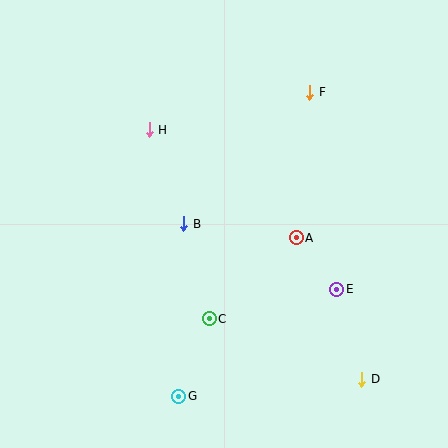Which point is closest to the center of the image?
Point B at (184, 224) is closest to the center.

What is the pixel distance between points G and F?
The distance between G and F is 331 pixels.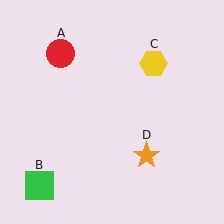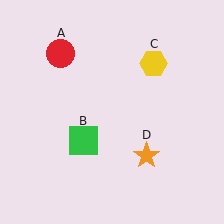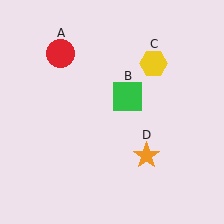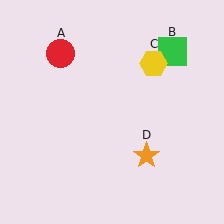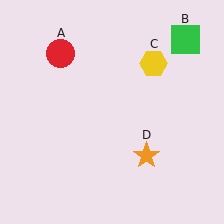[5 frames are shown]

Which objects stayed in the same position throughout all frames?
Red circle (object A) and yellow hexagon (object C) and orange star (object D) remained stationary.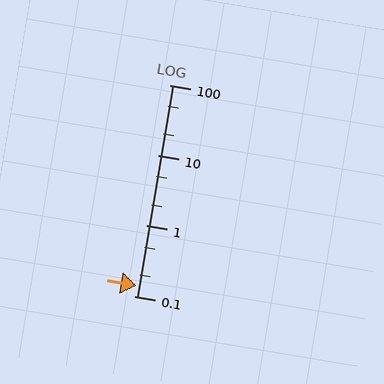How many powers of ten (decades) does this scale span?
The scale spans 3 decades, from 0.1 to 100.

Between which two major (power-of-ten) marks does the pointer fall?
The pointer is between 0.1 and 1.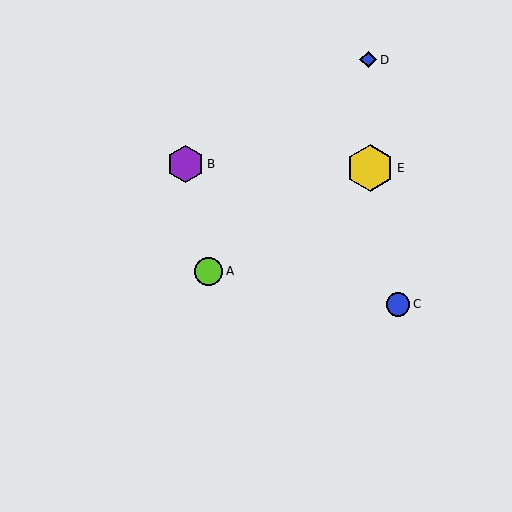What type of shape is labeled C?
Shape C is a blue circle.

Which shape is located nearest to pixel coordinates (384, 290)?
The blue circle (labeled C) at (398, 304) is nearest to that location.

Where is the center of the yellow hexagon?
The center of the yellow hexagon is at (370, 168).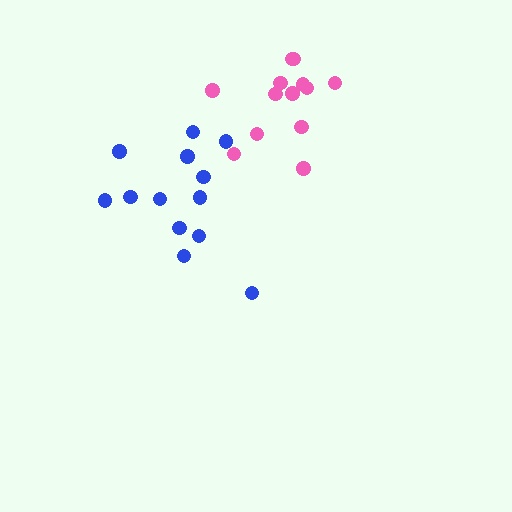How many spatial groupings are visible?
There are 2 spatial groupings.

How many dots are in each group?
Group 1: 13 dots, Group 2: 13 dots (26 total).